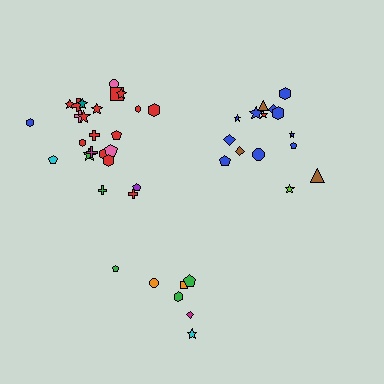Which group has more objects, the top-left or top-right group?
The top-left group.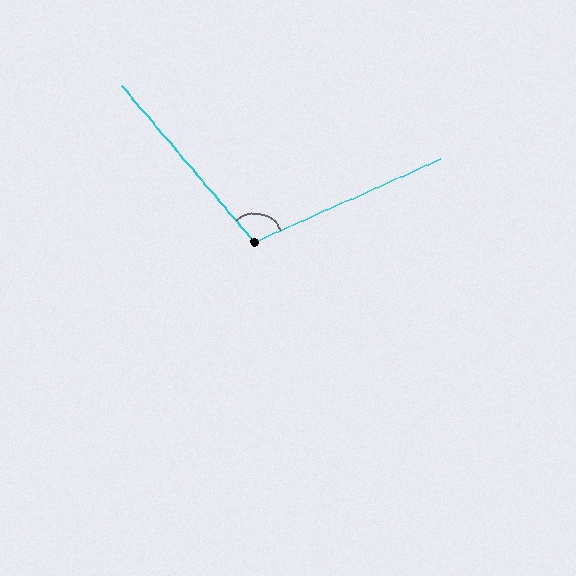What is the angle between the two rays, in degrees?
Approximately 106 degrees.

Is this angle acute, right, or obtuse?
It is obtuse.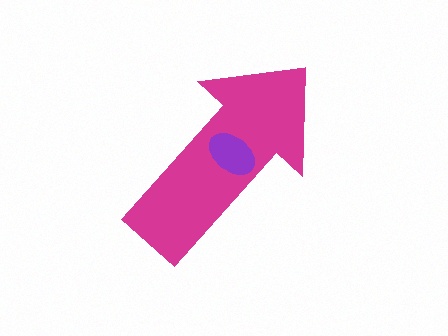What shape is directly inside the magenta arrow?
The purple ellipse.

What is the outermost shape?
The magenta arrow.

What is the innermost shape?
The purple ellipse.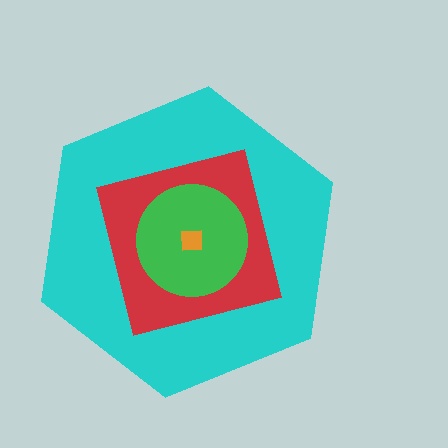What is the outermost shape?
The cyan hexagon.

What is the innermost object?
The orange square.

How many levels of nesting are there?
4.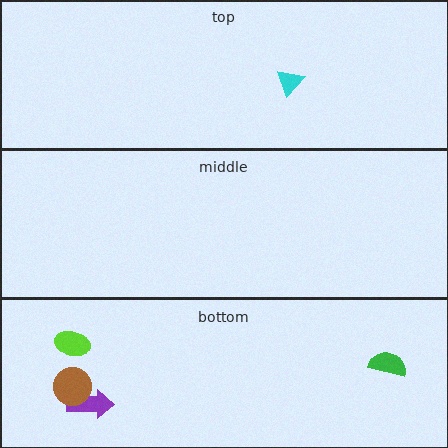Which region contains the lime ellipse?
The bottom region.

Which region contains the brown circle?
The bottom region.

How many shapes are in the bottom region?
4.